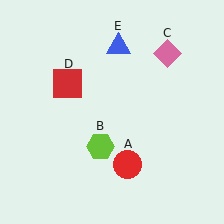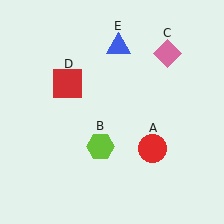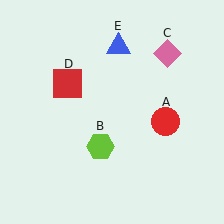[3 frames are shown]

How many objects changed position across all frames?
1 object changed position: red circle (object A).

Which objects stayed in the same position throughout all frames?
Lime hexagon (object B) and pink diamond (object C) and red square (object D) and blue triangle (object E) remained stationary.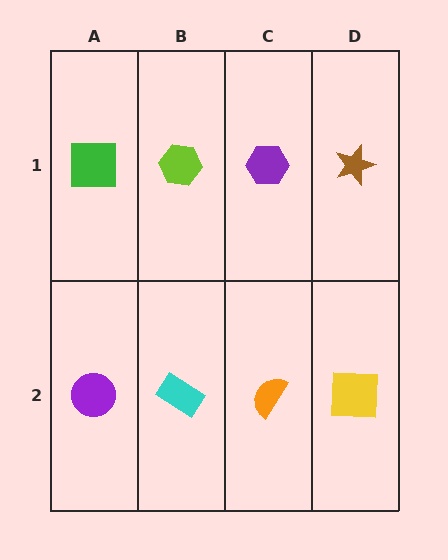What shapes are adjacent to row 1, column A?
A purple circle (row 2, column A), a lime hexagon (row 1, column B).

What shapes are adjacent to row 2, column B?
A lime hexagon (row 1, column B), a purple circle (row 2, column A), an orange semicircle (row 2, column C).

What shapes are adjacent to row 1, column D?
A yellow square (row 2, column D), a purple hexagon (row 1, column C).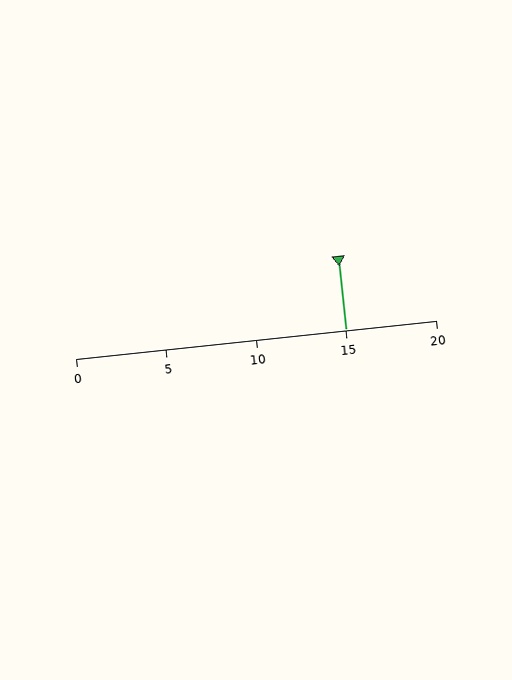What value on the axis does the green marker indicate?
The marker indicates approximately 15.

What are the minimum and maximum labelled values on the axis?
The axis runs from 0 to 20.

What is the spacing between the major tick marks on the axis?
The major ticks are spaced 5 apart.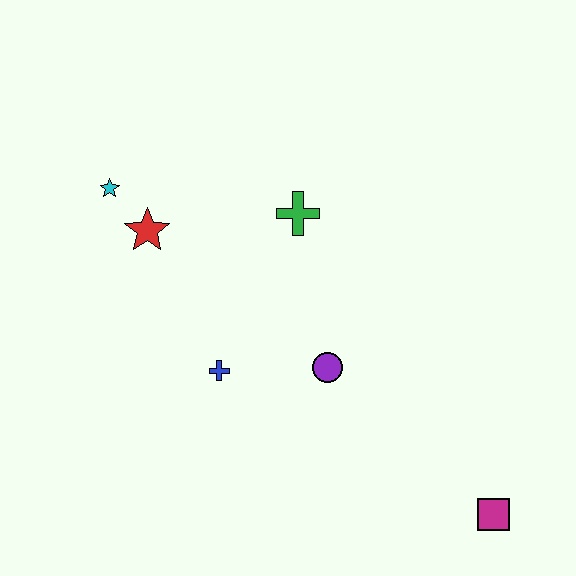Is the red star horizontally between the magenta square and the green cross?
No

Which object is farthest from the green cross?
The magenta square is farthest from the green cross.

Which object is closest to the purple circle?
The blue cross is closest to the purple circle.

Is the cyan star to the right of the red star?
No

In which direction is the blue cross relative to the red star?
The blue cross is below the red star.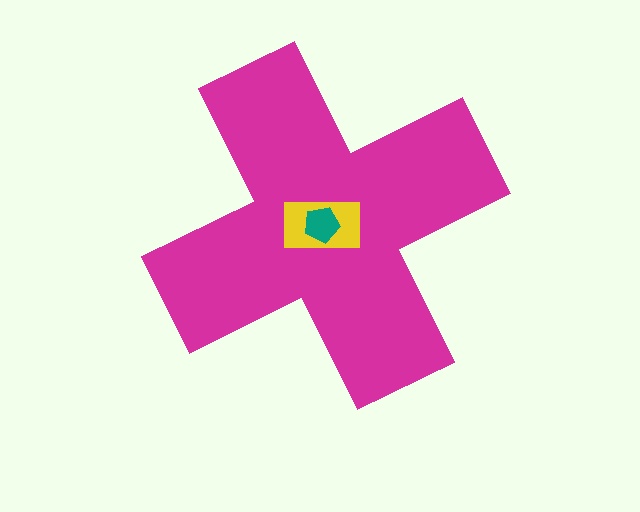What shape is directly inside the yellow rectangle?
The teal pentagon.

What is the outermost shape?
The magenta cross.